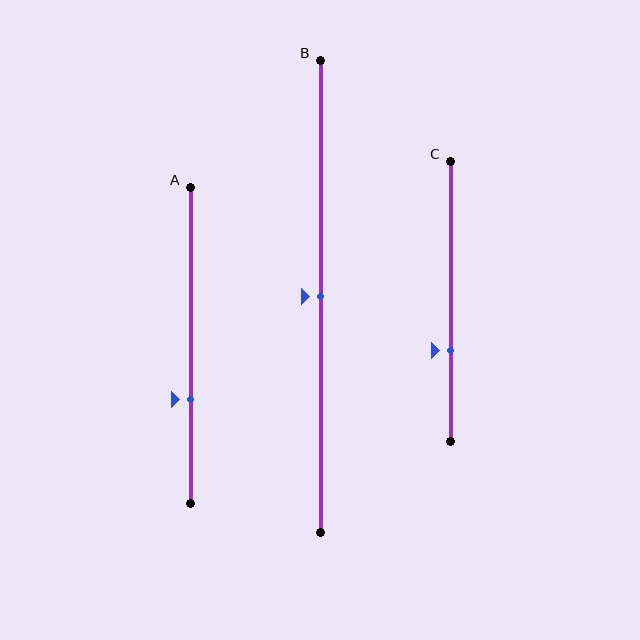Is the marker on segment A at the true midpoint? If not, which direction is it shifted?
No, the marker on segment A is shifted downward by about 17% of the segment length.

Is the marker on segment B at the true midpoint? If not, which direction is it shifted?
Yes, the marker on segment B is at the true midpoint.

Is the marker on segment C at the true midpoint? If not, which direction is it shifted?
No, the marker on segment C is shifted downward by about 17% of the segment length.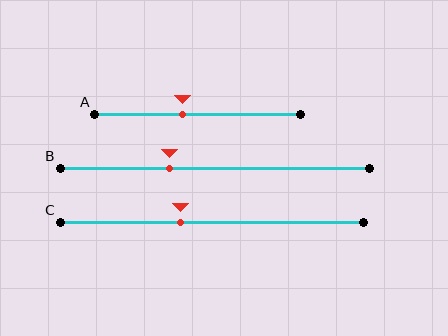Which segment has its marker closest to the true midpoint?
Segment A has its marker closest to the true midpoint.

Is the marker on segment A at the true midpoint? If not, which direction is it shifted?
No, the marker on segment A is shifted to the left by about 8% of the segment length.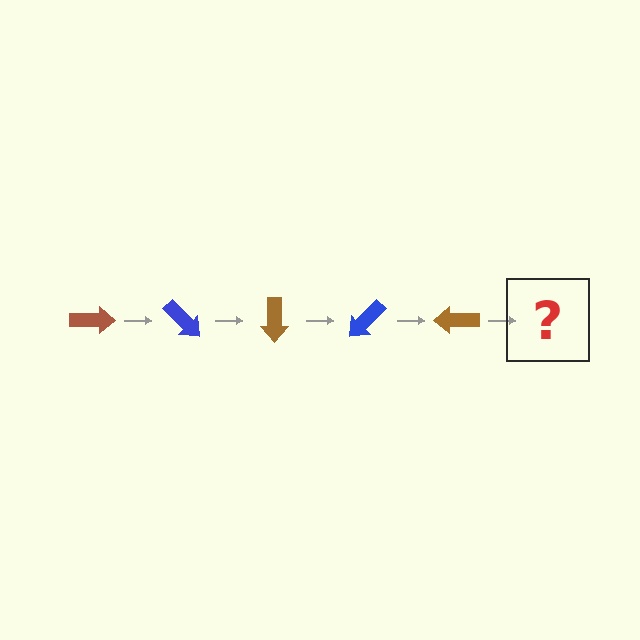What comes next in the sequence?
The next element should be a blue arrow, rotated 225 degrees from the start.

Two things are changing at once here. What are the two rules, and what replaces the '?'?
The two rules are that it rotates 45 degrees each step and the color cycles through brown and blue. The '?' should be a blue arrow, rotated 225 degrees from the start.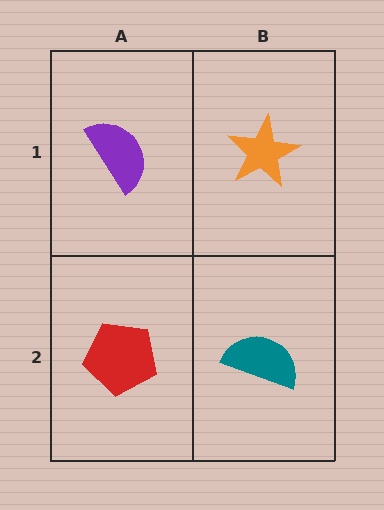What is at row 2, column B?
A teal semicircle.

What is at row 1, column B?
An orange star.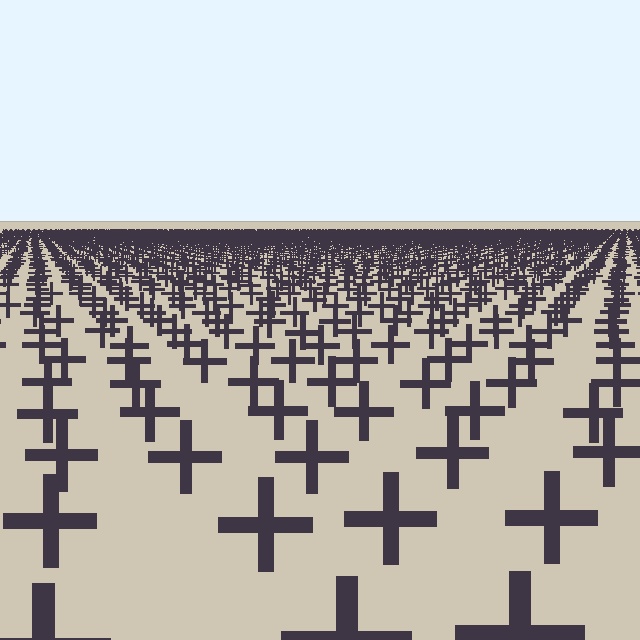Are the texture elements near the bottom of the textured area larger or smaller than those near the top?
Larger. Near the bottom, elements are closer to the viewer and appear at a bigger on-screen size.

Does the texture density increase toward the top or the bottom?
Density increases toward the top.